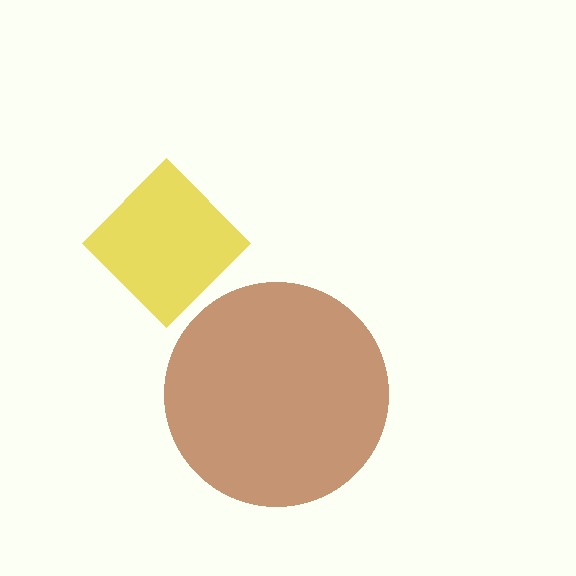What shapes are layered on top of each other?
The layered shapes are: a brown circle, a yellow diamond.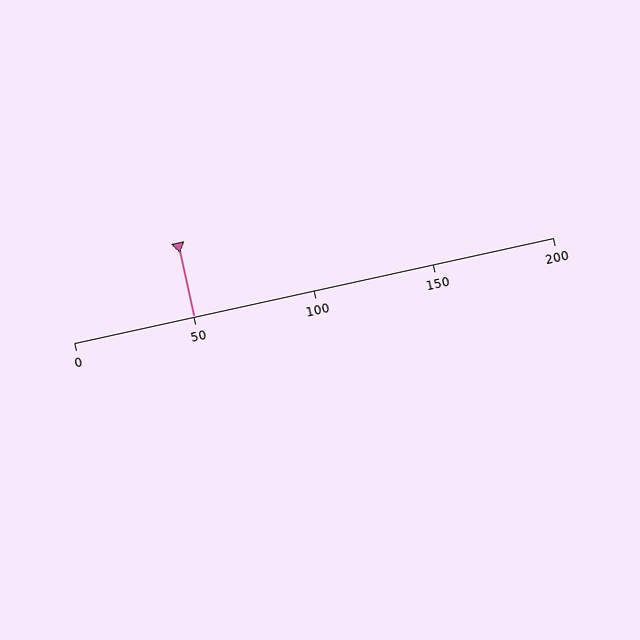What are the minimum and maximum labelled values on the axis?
The axis runs from 0 to 200.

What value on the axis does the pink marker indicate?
The marker indicates approximately 50.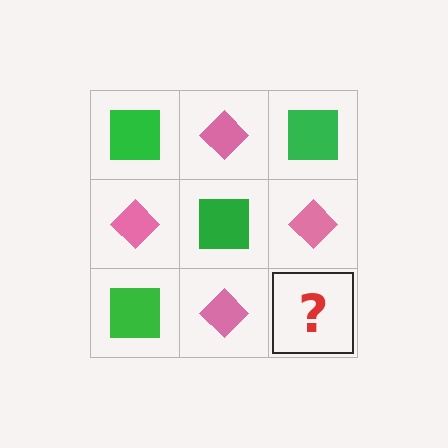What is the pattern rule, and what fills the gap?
The rule is that it alternates green square and pink diamond in a checkerboard pattern. The gap should be filled with a green square.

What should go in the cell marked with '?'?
The missing cell should contain a green square.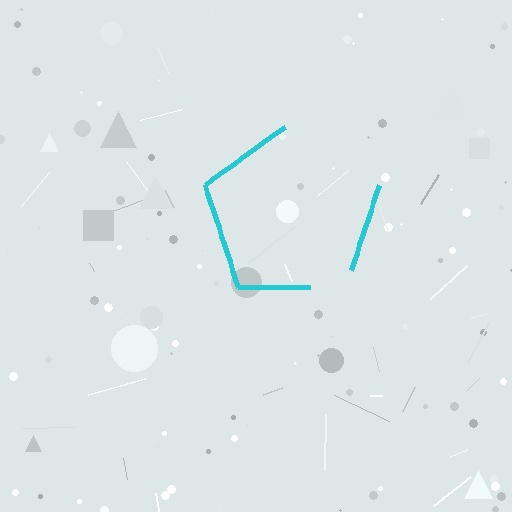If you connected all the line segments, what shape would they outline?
They would outline a pentagon.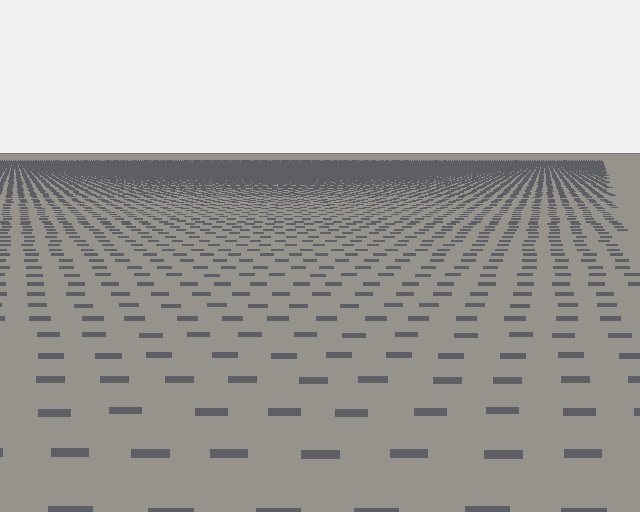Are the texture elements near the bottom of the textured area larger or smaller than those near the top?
Larger. Near the bottom, elements are closer to the viewer and appear at a bigger on-screen size.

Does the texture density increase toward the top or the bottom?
Density increases toward the top.